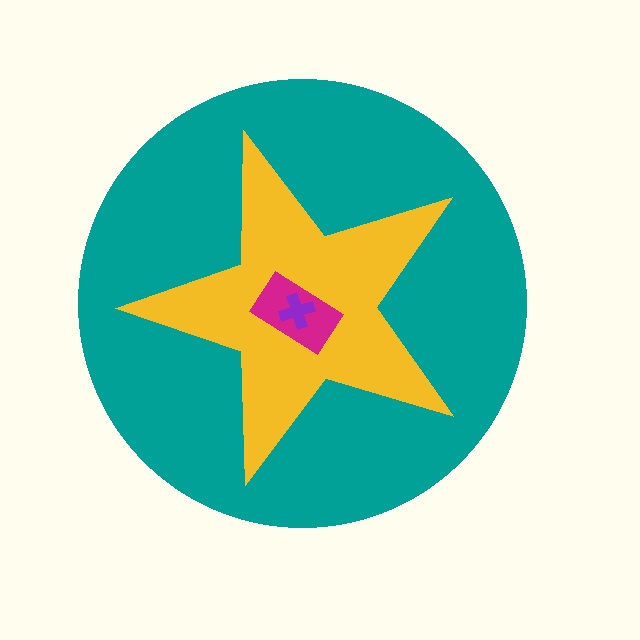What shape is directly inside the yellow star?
The magenta rectangle.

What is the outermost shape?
The teal circle.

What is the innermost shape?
The purple cross.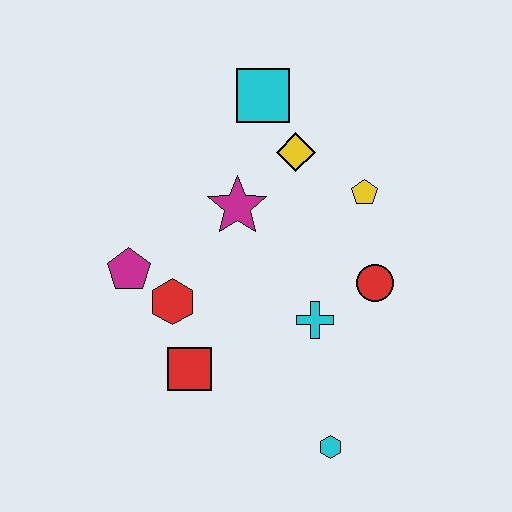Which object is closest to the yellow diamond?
The cyan square is closest to the yellow diamond.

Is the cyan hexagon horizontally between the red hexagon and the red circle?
Yes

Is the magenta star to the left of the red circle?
Yes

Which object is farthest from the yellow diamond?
The cyan hexagon is farthest from the yellow diamond.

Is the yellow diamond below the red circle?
No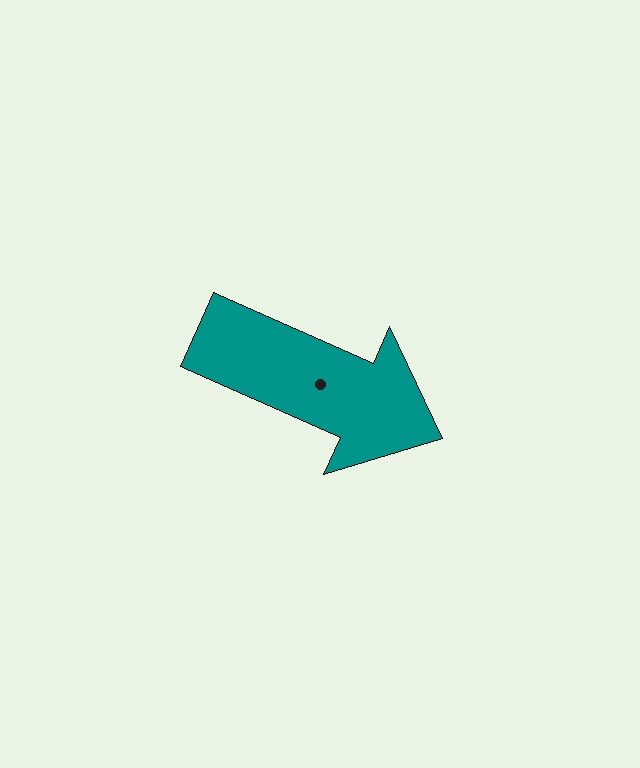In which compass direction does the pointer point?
Southeast.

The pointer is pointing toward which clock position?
Roughly 4 o'clock.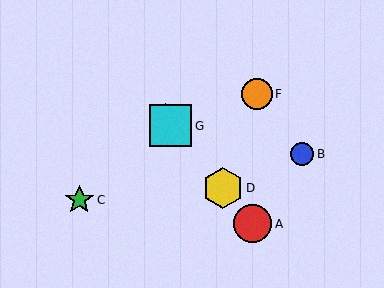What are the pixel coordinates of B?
Object B is at (302, 154).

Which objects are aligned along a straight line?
Objects A, D, E, G are aligned along a straight line.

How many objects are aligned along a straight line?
4 objects (A, D, E, G) are aligned along a straight line.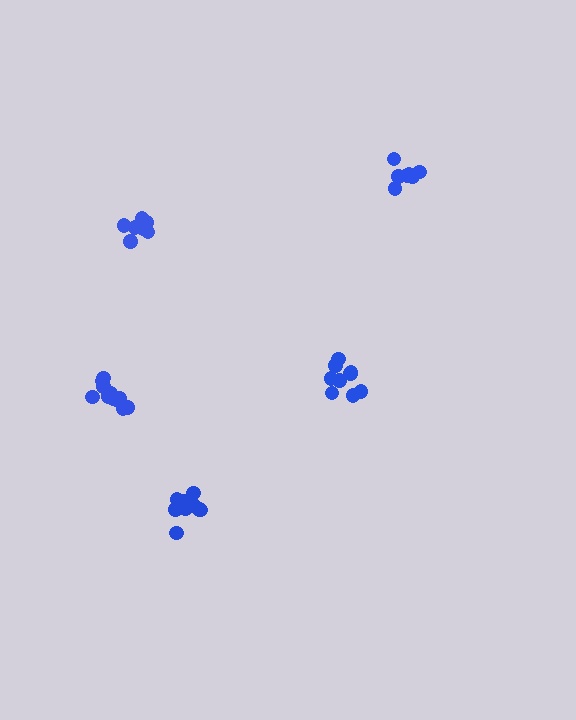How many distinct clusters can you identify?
There are 5 distinct clusters.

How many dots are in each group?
Group 1: 9 dots, Group 2: 11 dots, Group 3: 7 dots, Group 4: 7 dots, Group 5: 13 dots (47 total).